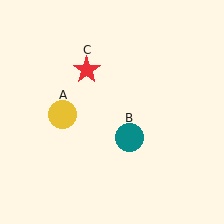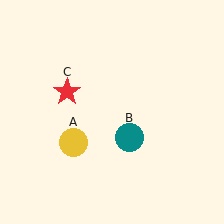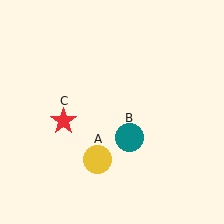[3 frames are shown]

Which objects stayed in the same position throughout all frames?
Teal circle (object B) remained stationary.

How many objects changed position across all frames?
2 objects changed position: yellow circle (object A), red star (object C).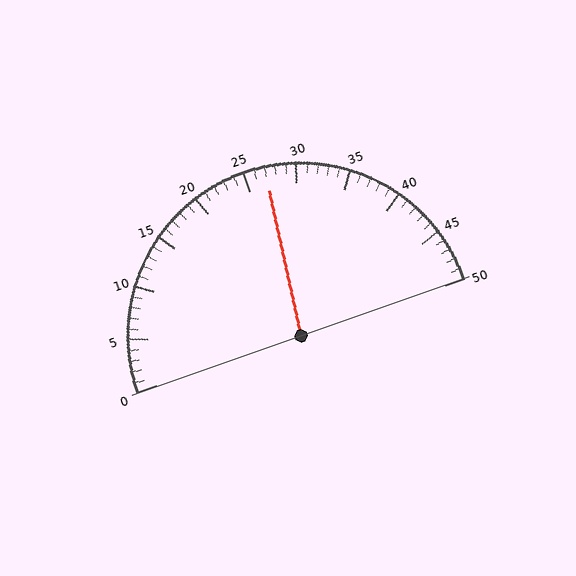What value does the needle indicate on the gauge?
The needle indicates approximately 27.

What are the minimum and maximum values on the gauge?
The gauge ranges from 0 to 50.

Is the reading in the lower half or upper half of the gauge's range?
The reading is in the upper half of the range (0 to 50).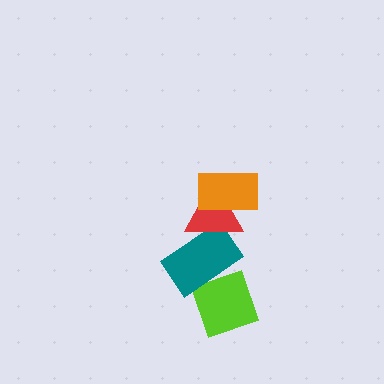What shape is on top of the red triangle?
The orange rectangle is on top of the red triangle.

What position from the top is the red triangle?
The red triangle is 2nd from the top.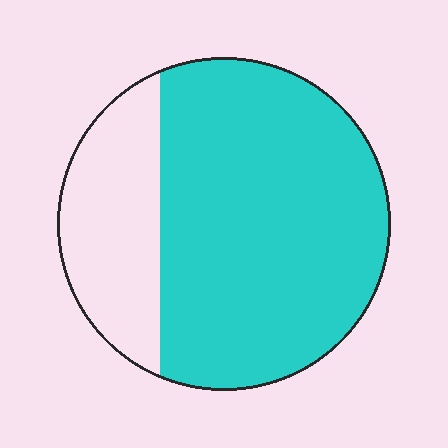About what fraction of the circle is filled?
About three quarters (3/4).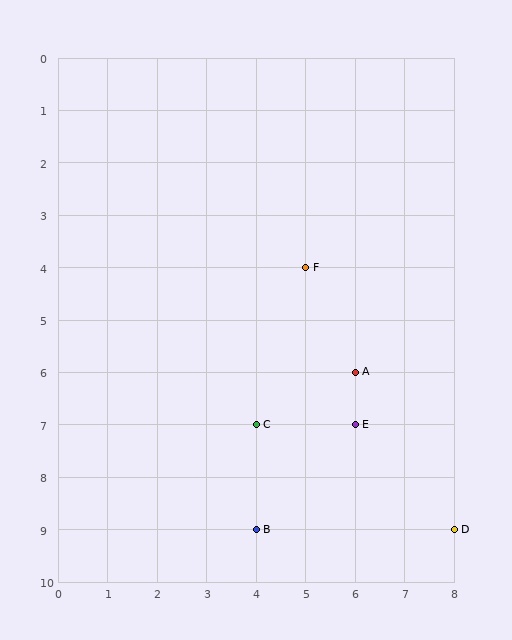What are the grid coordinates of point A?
Point A is at grid coordinates (6, 6).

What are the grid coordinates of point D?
Point D is at grid coordinates (8, 9).